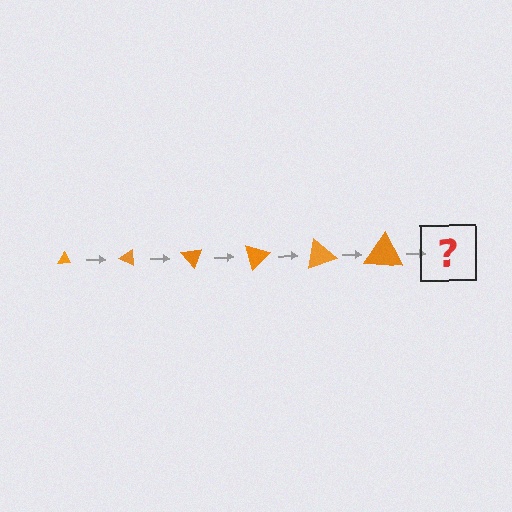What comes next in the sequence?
The next element should be a triangle, larger than the previous one and rotated 150 degrees from the start.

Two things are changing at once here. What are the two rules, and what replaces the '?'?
The two rules are that the triangle grows larger each step and it rotates 25 degrees each step. The '?' should be a triangle, larger than the previous one and rotated 150 degrees from the start.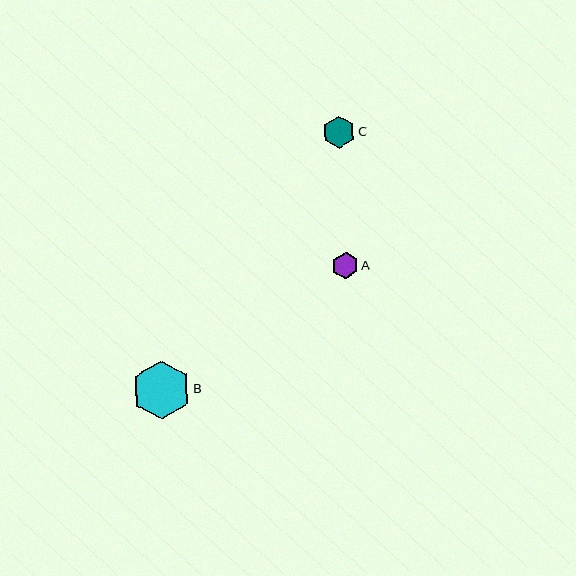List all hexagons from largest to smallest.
From largest to smallest: B, C, A.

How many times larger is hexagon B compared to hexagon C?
Hexagon B is approximately 1.8 times the size of hexagon C.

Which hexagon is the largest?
Hexagon B is the largest with a size of approximately 58 pixels.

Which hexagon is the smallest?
Hexagon A is the smallest with a size of approximately 26 pixels.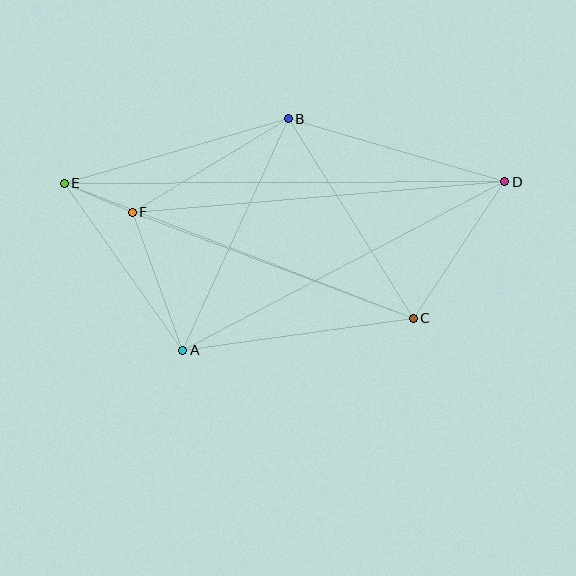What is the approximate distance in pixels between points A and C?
The distance between A and C is approximately 233 pixels.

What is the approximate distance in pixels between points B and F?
The distance between B and F is approximately 182 pixels.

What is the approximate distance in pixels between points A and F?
The distance between A and F is approximately 147 pixels.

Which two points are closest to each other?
Points E and F are closest to each other.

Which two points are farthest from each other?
Points D and E are farthest from each other.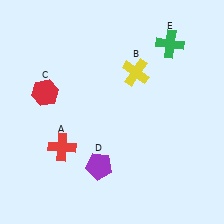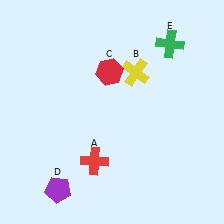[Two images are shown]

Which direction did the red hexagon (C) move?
The red hexagon (C) moved right.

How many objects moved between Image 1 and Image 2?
3 objects moved between the two images.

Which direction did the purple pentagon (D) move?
The purple pentagon (D) moved left.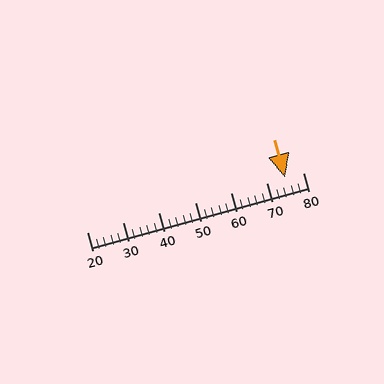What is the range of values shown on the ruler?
The ruler shows values from 20 to 80.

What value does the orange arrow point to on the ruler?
The orange arrow points to approximately 75.